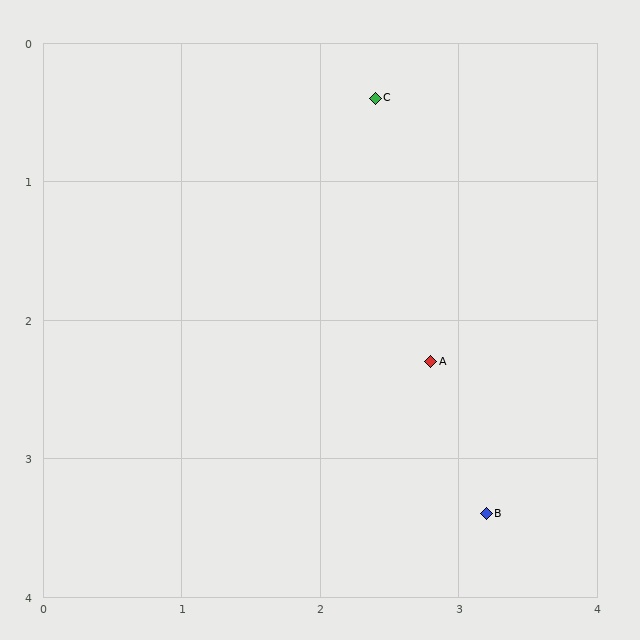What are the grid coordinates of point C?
Point C is at approximately (2.4, 0.4).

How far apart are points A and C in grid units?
Points A and C are about 1.9 grid units apart.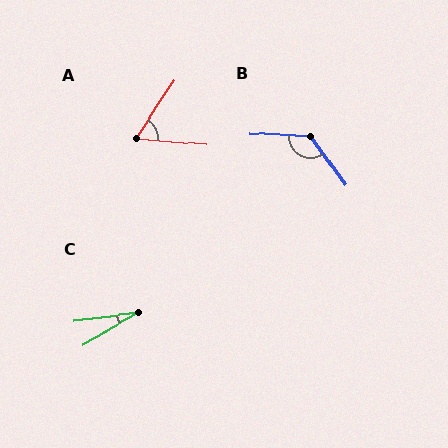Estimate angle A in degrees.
Approximately 62 degrees.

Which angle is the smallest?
C, at approximately 23 degrees.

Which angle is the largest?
B, at approximately 129 degrees.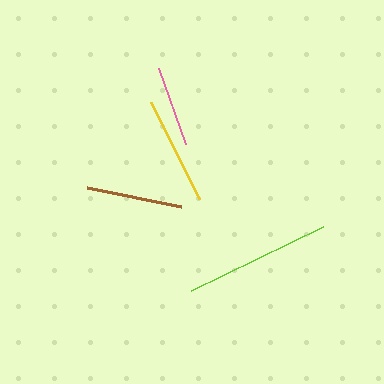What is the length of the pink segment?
The pink segment is approximately 81 pixels long.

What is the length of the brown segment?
The brown segment is approximately 95 pixels long.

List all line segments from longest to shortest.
From longest to shortest: lime, yellow, brown, pink.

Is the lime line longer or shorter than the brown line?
The lime line is longer than the brown line.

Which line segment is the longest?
The lime line is the longest at approximately 147 pixels.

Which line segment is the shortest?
The pink line is the shortest at approximately 81 pixels.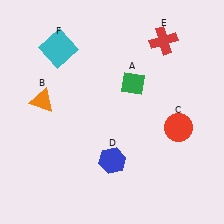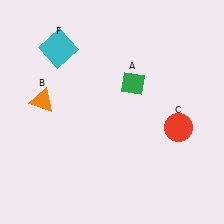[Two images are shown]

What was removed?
The red cross (E), the blue hexagon (D) were removed in Image 2.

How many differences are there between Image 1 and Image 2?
There are 2 differences between the two images.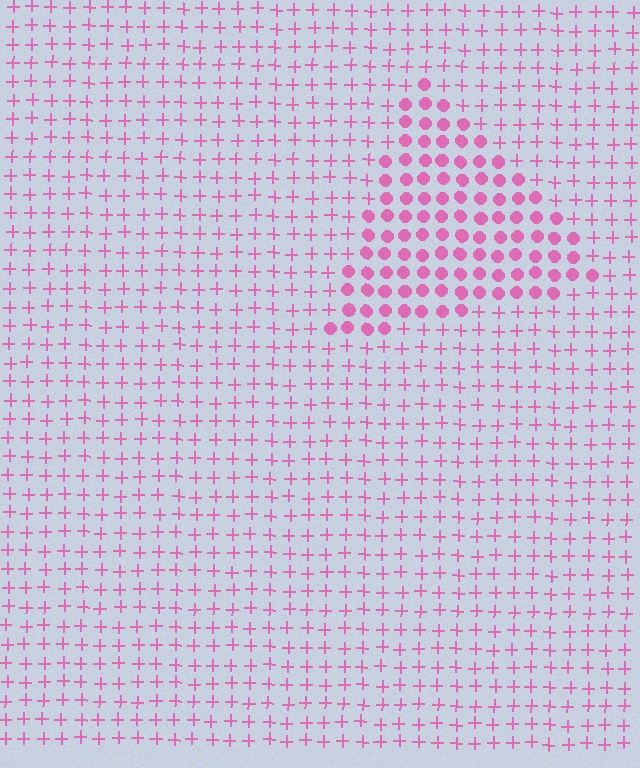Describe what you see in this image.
The image is filled with small pink elements arranged in a uniform grid. A triangle-shaped region contains circles, while the surrounding area contains plus signs. The boundary is defined purely by the change in element shape.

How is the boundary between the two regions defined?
The boundary is defined by a change in element shape: circles inside vs. plus signs outside. All elements share the same color and spacing.